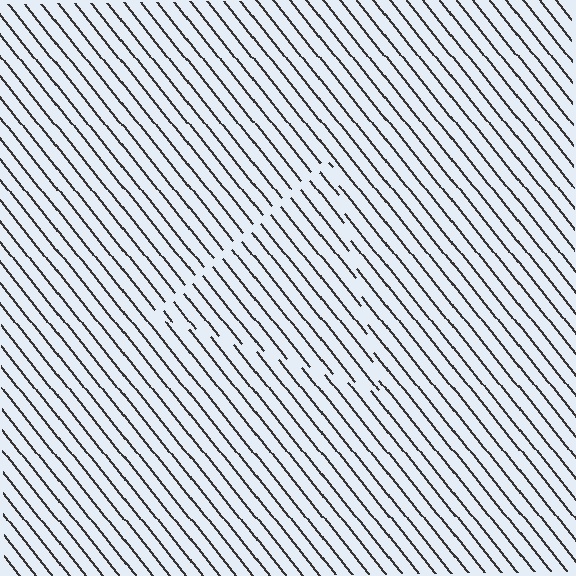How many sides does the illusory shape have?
3 sides — the line-ends trace a triangle.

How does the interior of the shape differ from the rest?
The interior of the shape contains the same grating, shifted by half a period — the contour is defined by the phase discontinuity where line-ends from the inner and outer gratings abut.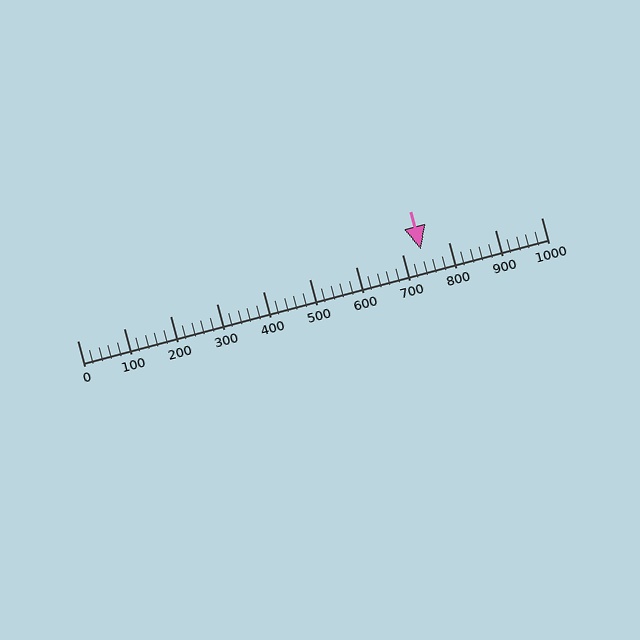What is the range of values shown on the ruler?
The ruler shows values from 0 to 1000.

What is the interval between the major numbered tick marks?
The major tick marks are spaced 100 units apart.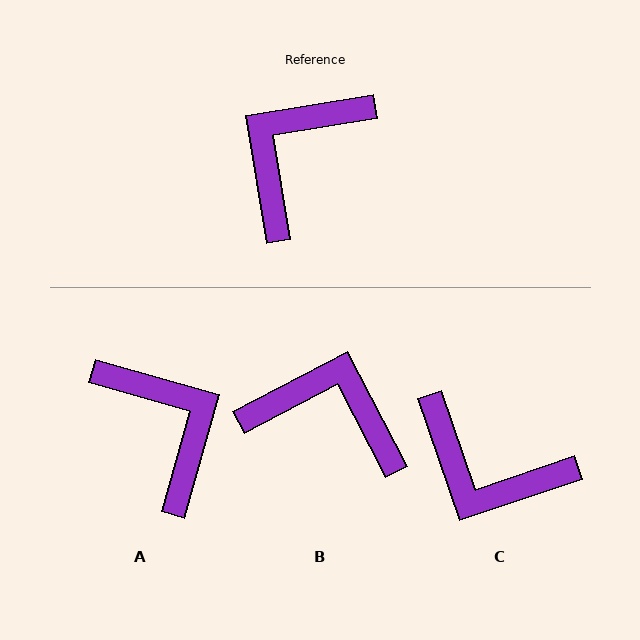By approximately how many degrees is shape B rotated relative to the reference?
Approximately 72 degrees clockwise.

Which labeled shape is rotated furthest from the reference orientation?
A, about 115 degrees away.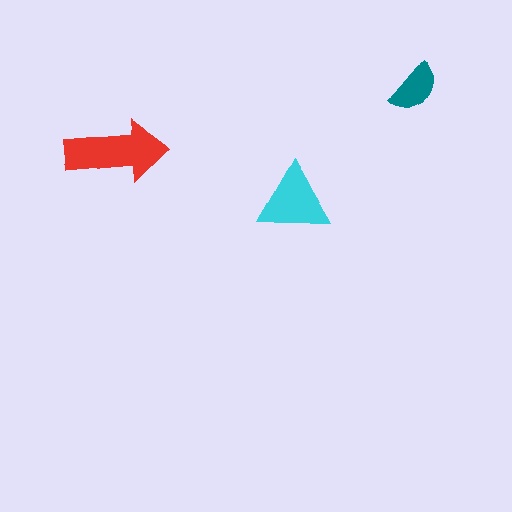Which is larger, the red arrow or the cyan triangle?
The red arrow.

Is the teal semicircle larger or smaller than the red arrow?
Smaller.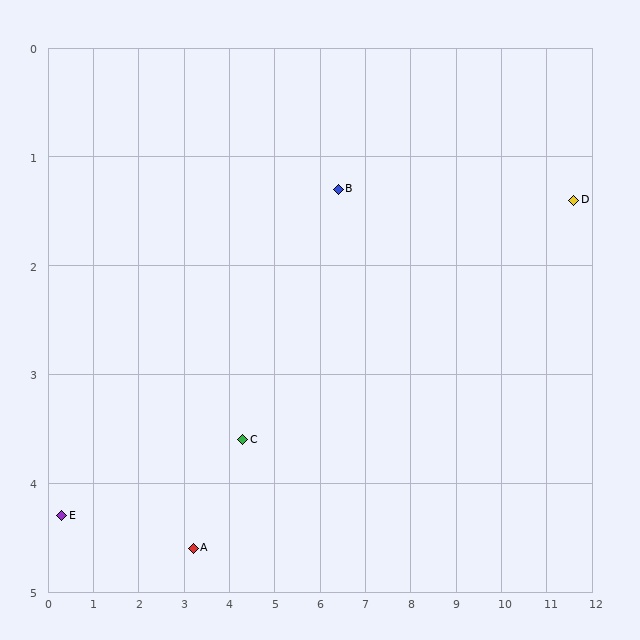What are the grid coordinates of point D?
Point D is at approximately (11.6, 1.4).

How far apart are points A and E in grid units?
Points A and E are about 2.9 grid units apart.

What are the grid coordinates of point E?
Point E is at approximately (0.3, 4.3).